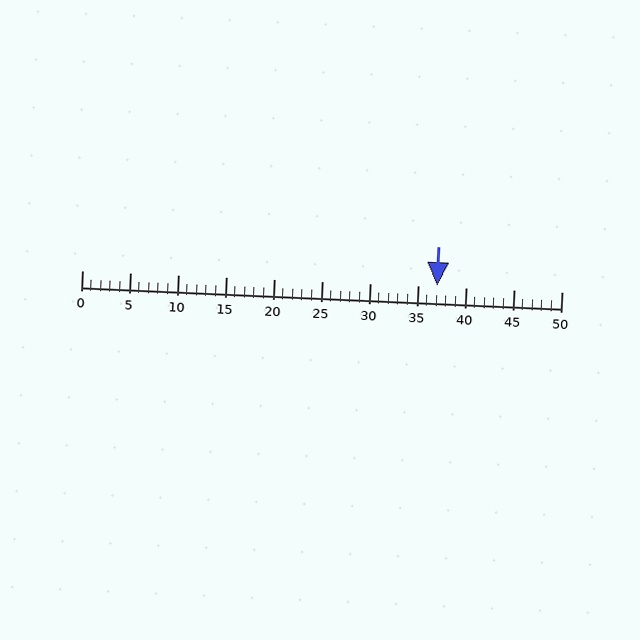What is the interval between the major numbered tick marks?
The major tick marks are spaced 5 units apart.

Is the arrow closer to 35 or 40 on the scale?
The arrow is closer to 35.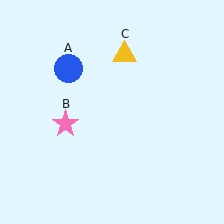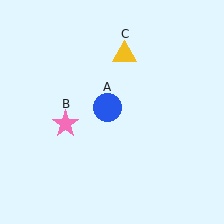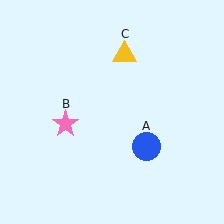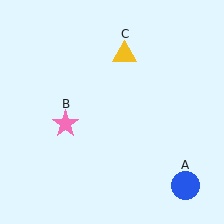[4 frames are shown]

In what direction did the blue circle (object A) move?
The blue circle (object A) moved down and to the right.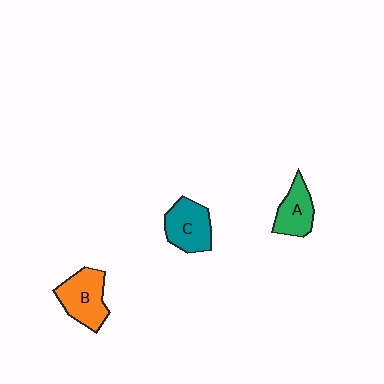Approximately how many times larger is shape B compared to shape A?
Approximately 1.3 times.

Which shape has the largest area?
Shape B (orange).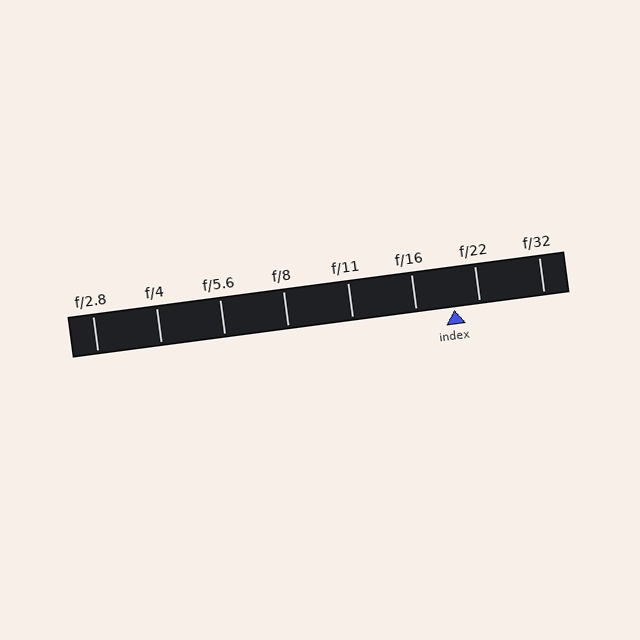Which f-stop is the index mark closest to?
The index mark is closest to f/22.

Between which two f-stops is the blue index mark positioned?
The index mark is between f/16 and f/22.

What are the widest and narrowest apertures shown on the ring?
The widest aperture shown is f/2.8 and the narrowest is f/32.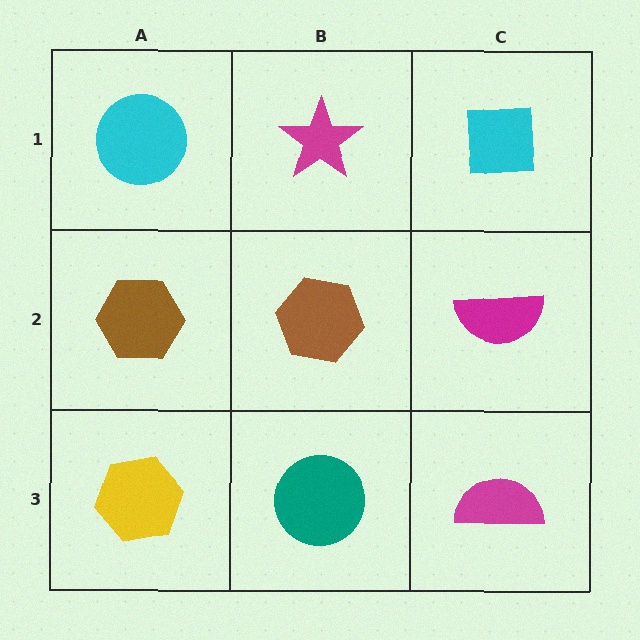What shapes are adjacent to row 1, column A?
A brown hexagon (row 2, column A), a magenta star (row 1, column B).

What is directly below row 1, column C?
A magenta semicircle.